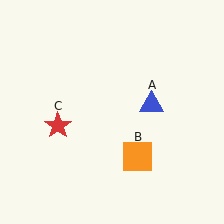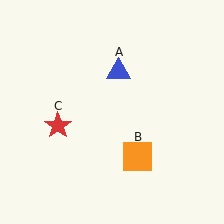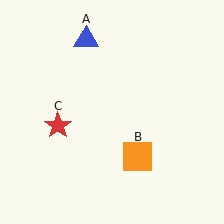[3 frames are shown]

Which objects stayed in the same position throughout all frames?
Orange square (object B) and red star (object C) remained stationary.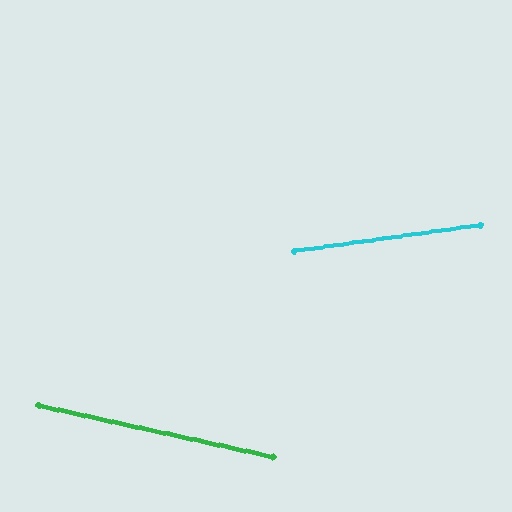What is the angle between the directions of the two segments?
Approximately 21 degrees.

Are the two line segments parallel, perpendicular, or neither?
Neither parallel nor perpendicular — they differ by about 21°.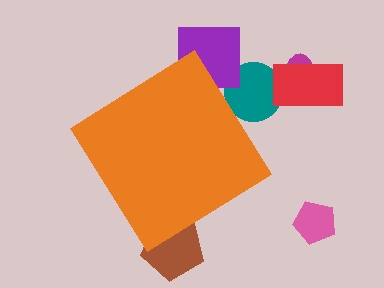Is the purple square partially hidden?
Yes, the purple square is partially hidden behind the orange diamond.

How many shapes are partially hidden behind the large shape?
3 shapes are partially hidden.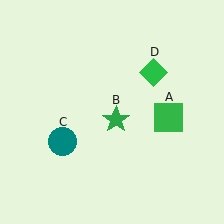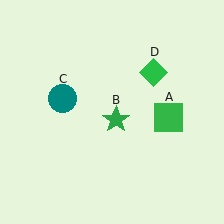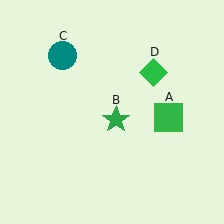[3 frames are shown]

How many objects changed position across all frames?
1 object changed position: teal circle (object C).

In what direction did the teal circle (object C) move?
The teal circle (object C) moved up.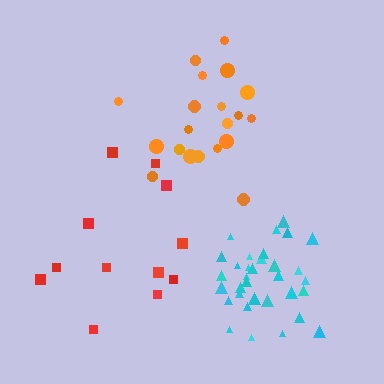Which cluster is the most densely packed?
Cyan.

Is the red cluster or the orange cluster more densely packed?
Orange.